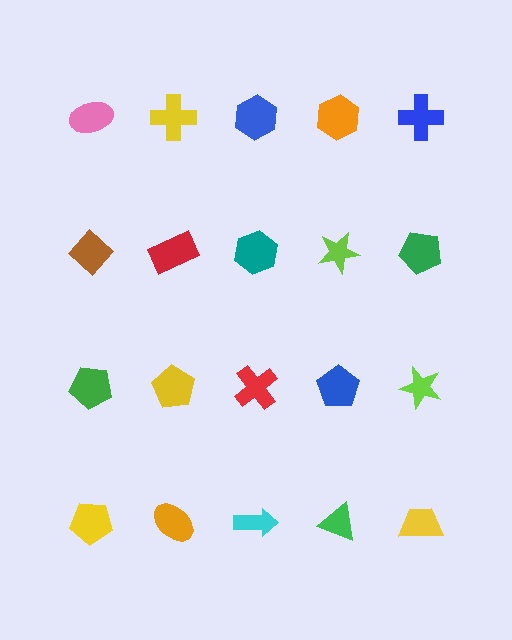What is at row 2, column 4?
A lime star.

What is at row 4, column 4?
A green triangle.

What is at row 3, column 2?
A yellow pentagon.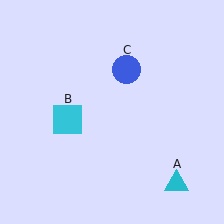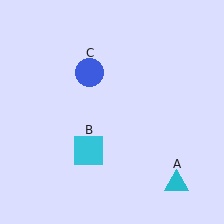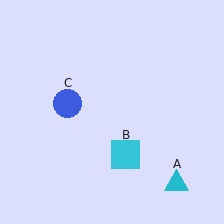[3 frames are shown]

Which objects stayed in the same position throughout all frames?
Cyan triangle (object A) remained stationary.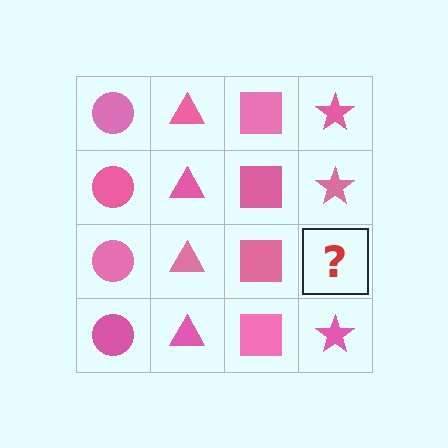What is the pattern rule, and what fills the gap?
The rule is that each column has a consistent shape. The gap should be filled with a pink star.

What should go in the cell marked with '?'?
The missing cell should contain a pink star.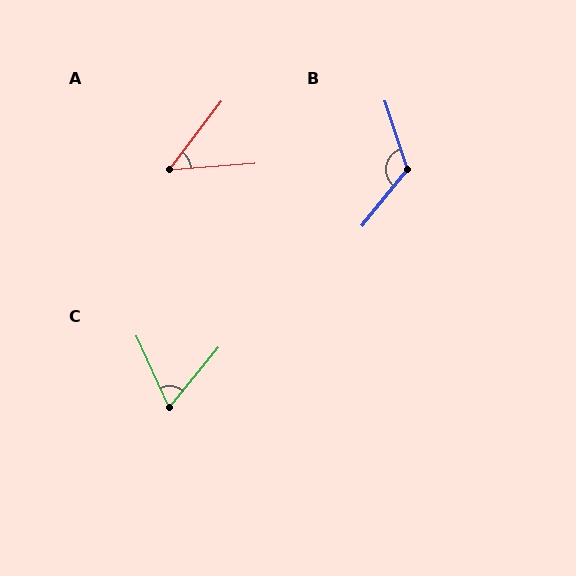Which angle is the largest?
B, at approximately 122 degrees.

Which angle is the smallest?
A, at approximately 48 degrees.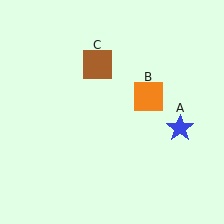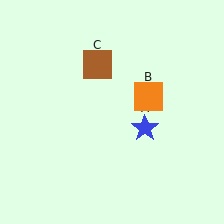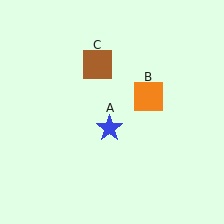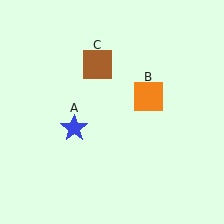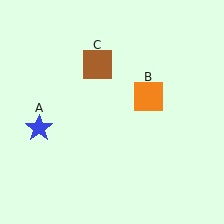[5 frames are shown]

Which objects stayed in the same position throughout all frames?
Orange square (object B) and brown square (object C) remained stationary.